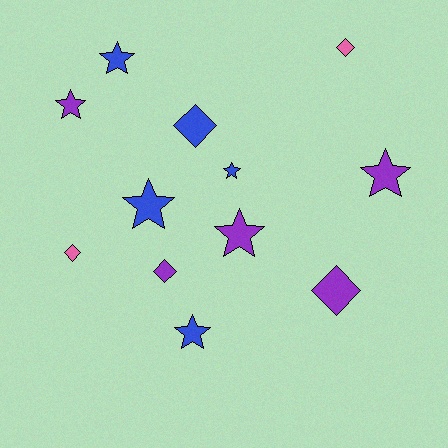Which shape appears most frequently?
Star, with 7 objects.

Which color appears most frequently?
Purple, with 5 objects.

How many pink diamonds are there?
There are 2 pink diamonds.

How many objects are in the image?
There are 12 objects.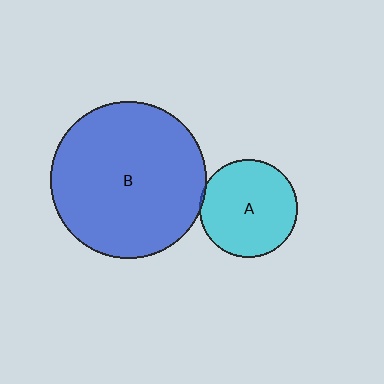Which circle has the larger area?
Circle B (blue).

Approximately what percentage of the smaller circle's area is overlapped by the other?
Approximately 5%.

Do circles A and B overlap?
Yes.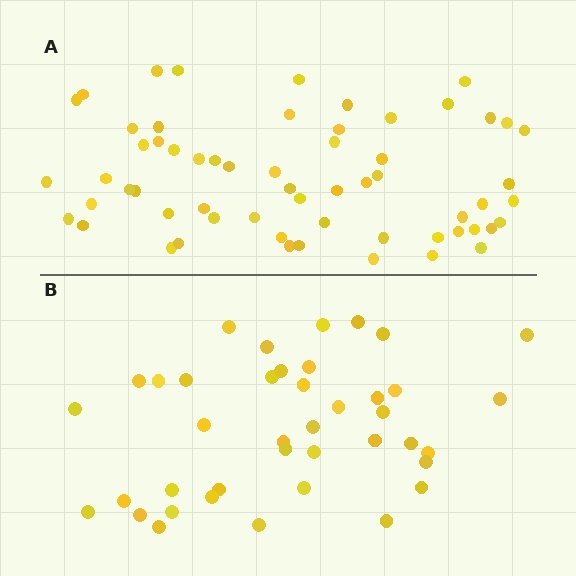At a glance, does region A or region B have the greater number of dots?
Region A (the top region) has more dots.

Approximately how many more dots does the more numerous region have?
Region A has approximately 20 more dots than region B.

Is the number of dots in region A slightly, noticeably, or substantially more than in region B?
Region A has substantially more. The ratio is roughly 1.5 to 1.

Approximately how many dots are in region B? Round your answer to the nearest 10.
About 40 dots.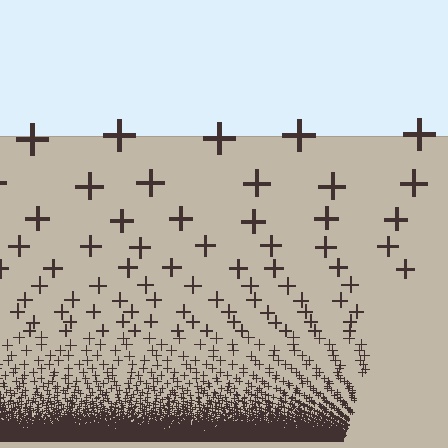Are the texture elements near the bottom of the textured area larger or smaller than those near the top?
Smaller. The gradient is inverted — elements near the bottom are smaller and denser.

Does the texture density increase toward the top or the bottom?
Density increases toward the bottom.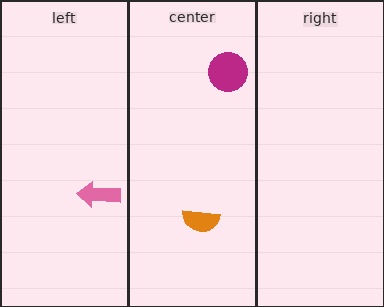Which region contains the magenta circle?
The center region.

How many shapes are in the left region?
1.